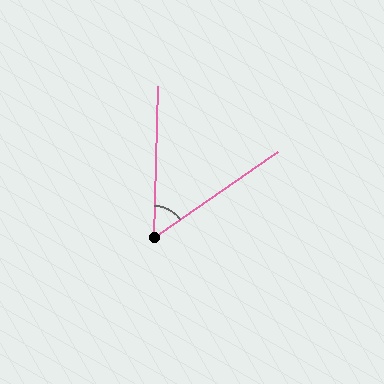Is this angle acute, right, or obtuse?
It is acute.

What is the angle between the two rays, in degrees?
Approximately 54 degrees.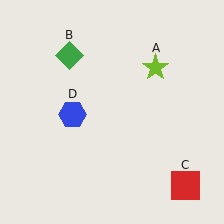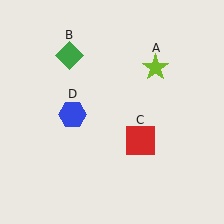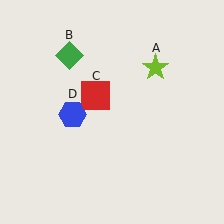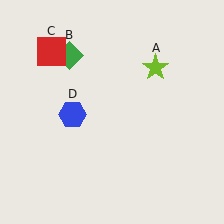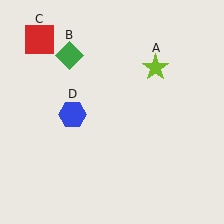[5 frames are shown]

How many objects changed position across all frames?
1 object changed position: red square (object C).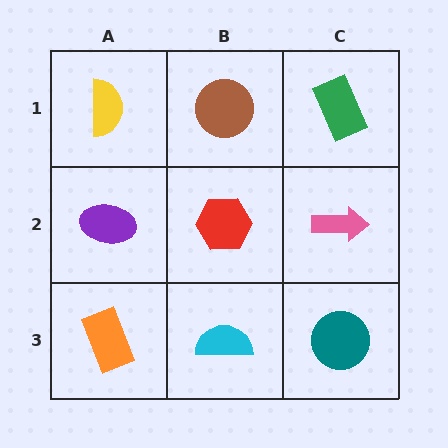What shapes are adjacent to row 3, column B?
A red hexagon (row 2, column B), an orange rectangle (row 3, column A), a teal circle (row 3, column C).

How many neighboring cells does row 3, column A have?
2.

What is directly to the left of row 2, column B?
A purple ellipse.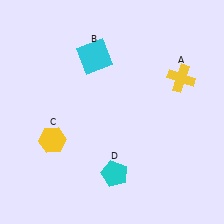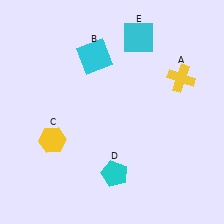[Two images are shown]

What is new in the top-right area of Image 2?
A cyan square (E) was added in the top-right area of Image 2.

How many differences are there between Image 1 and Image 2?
There is 1 difference between the two images.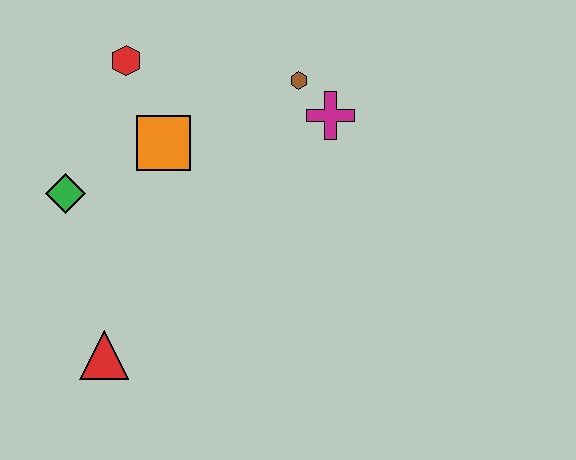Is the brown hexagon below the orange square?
No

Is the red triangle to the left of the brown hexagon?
Yes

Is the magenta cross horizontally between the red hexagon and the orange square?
No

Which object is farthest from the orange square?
The red triangle is farthest from the orange square.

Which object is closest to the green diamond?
The orange square is closest to the green diamond.